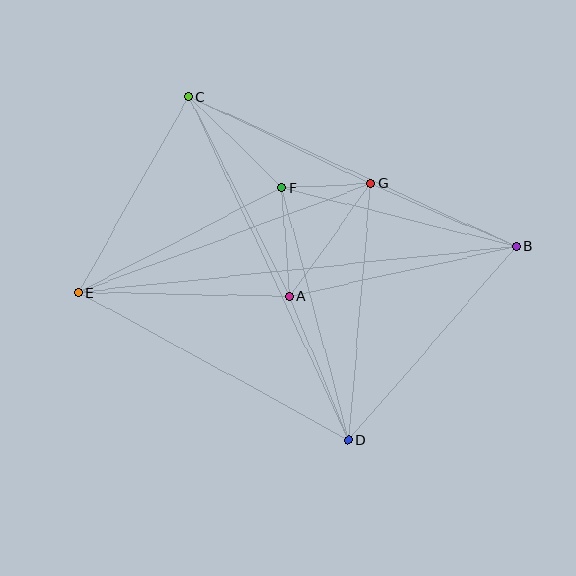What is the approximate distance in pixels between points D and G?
The distance between D and G is approximately 258 pixels.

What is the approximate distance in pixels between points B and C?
The distance between B and C is approximately 360 pixels.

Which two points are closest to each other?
Points F and G are closest to each other.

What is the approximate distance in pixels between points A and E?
The distance between A and E is approximately 211 pixels.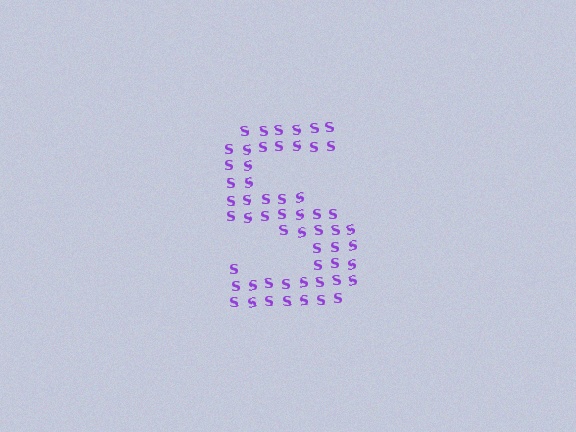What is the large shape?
The large shape is the letter S.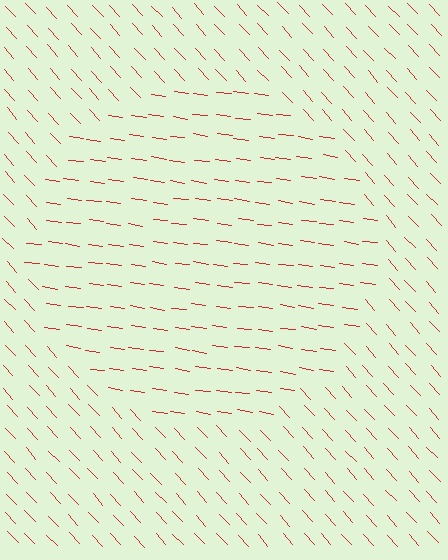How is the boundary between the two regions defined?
The boundary is defined purely by a change in line orientation (approximately 39 degrees difference). All lines are the same color and thickness.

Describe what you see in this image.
The image is filled with small red line segments. A circle region in the image has lines oriented differently from the surrounding lines, creating a visible texture boundary.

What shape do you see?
I see a circle.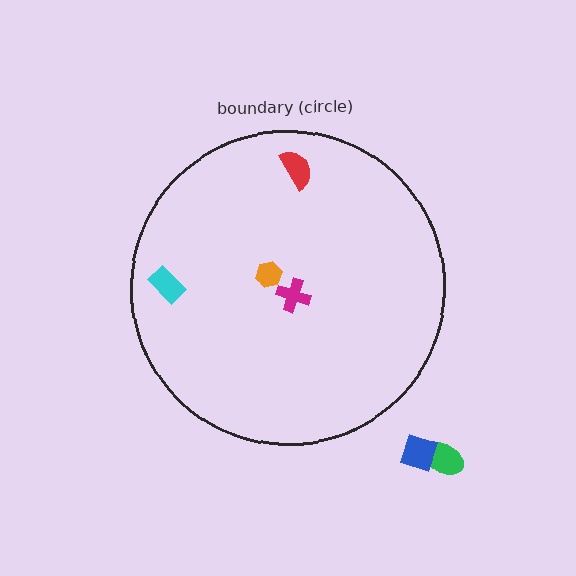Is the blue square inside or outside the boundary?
Outside.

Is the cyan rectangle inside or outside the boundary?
Inside.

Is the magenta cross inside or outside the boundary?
Inside.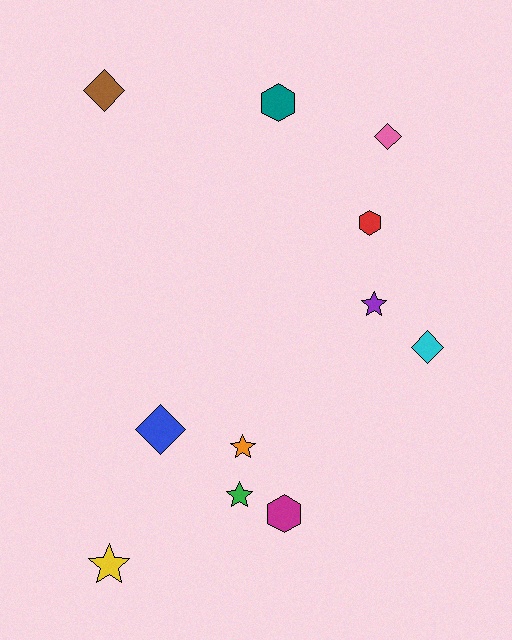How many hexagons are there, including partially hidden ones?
There are 3 hexagons.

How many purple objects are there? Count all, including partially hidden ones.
There is 1 purple object.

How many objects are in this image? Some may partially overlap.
There are 11 objects.